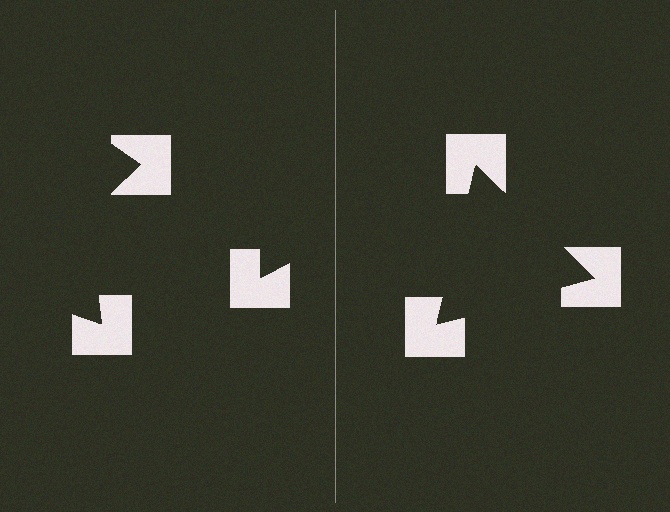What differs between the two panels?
The notched squares are positioned identically on both sides; only the wedge orientations differ. On the right they align to a triangle; on the left they are misaligned.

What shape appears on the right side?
An illusory triangle.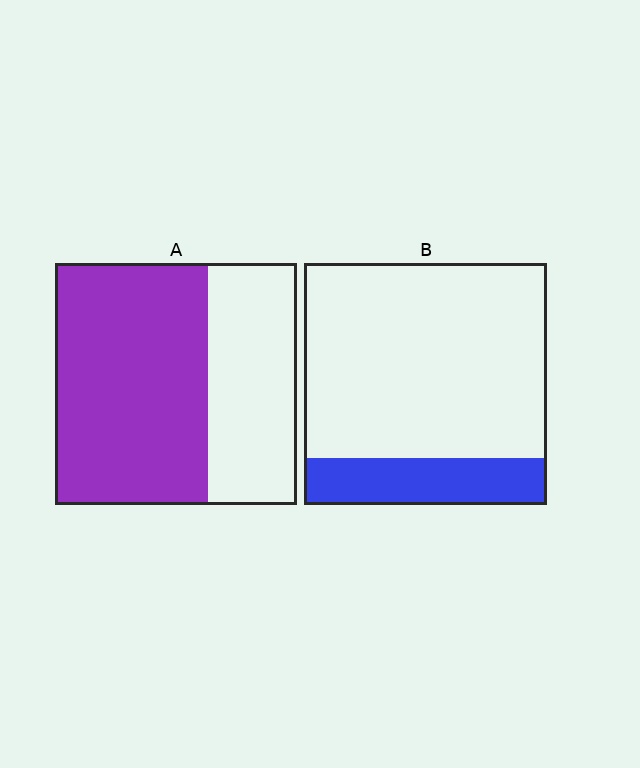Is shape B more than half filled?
No.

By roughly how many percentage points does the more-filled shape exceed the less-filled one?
By roughly 45 percentage points (A over B).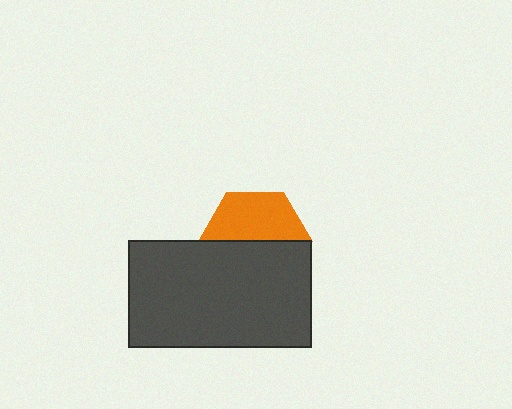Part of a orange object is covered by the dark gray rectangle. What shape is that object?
It is a hexagon.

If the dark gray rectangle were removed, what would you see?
You would see the complete orange hexagon.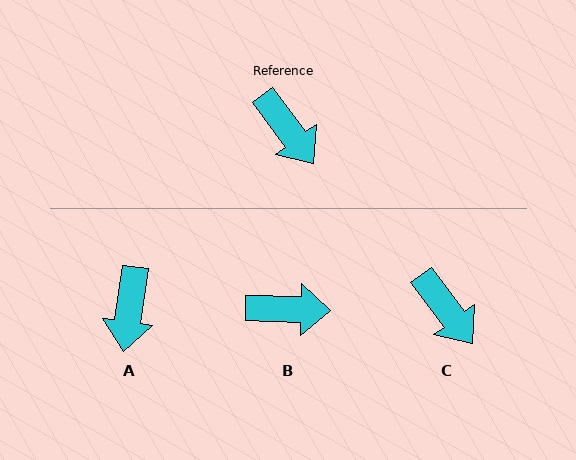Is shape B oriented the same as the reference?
No, it is off by about 52 degrees.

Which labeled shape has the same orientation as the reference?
C.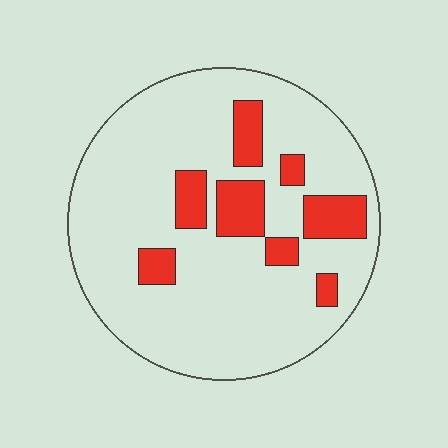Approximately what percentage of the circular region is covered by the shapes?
Approximately 15%.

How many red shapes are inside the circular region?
8.